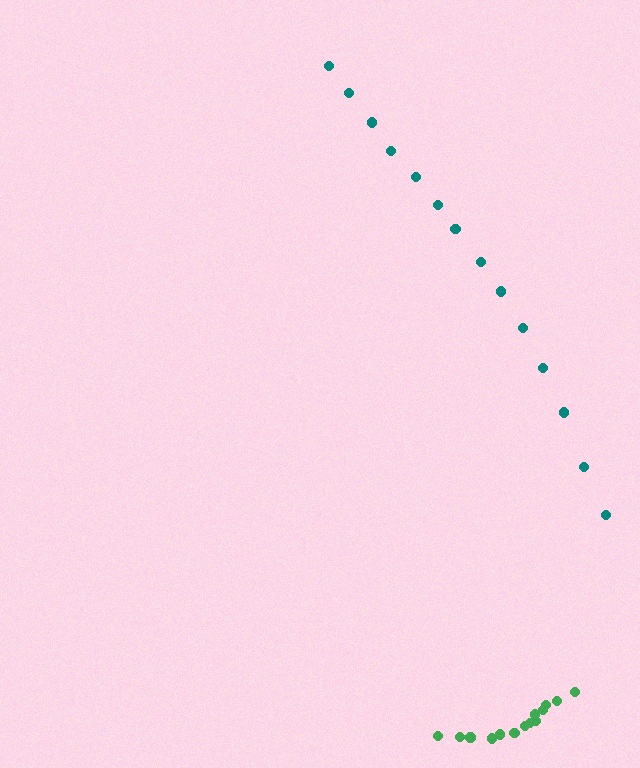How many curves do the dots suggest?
There are 2 distinct paths.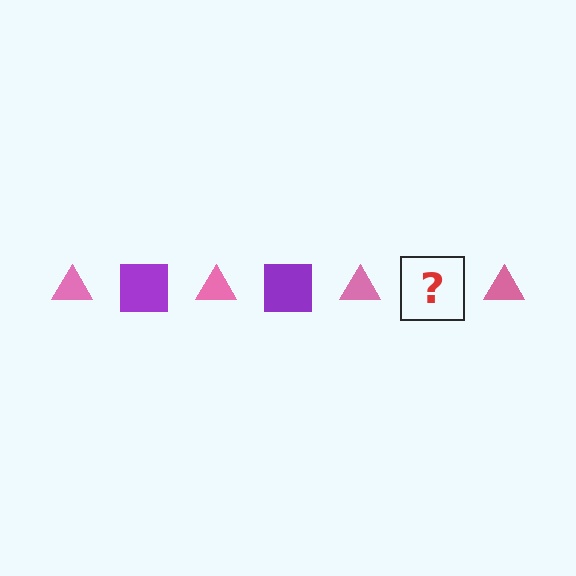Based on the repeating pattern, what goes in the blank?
The blank should be a purple square.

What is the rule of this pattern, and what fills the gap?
The rule is that the pattern alternates between pink triangle and purple square. The gap should be filled with a purple square.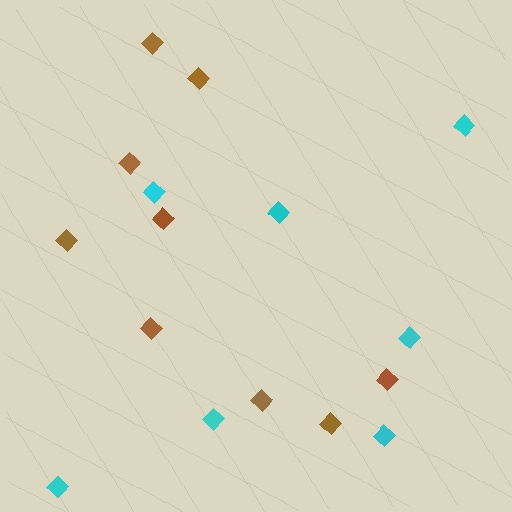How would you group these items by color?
There are 2 groups: one group of cyan diamonds (7) and one group of brown diamonds (9).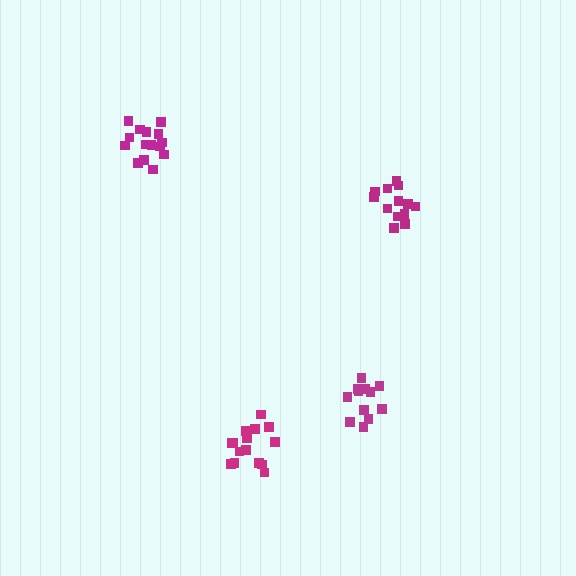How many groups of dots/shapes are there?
There are 4 groups.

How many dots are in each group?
Group 1: 12 dots, Group 2: 13 dots, Group 3: 16 dots, Group 4: 15 dots (56 total).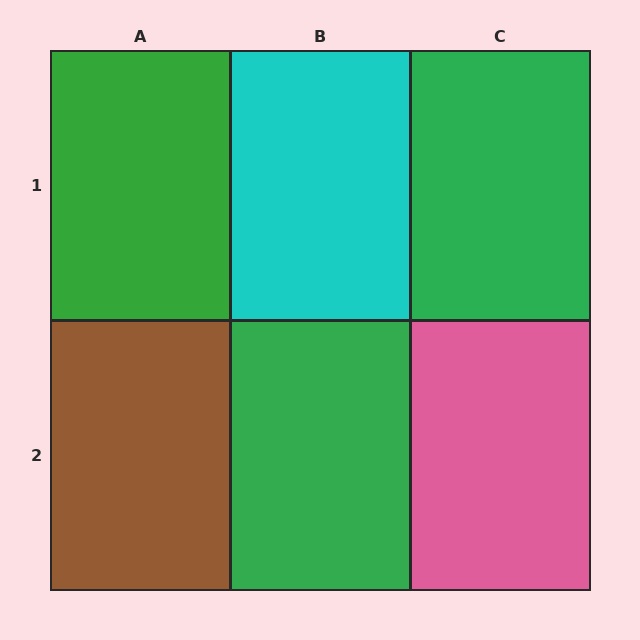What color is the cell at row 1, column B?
Cyan.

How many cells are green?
3 cells are green.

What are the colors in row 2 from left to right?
Brown, green, pink.